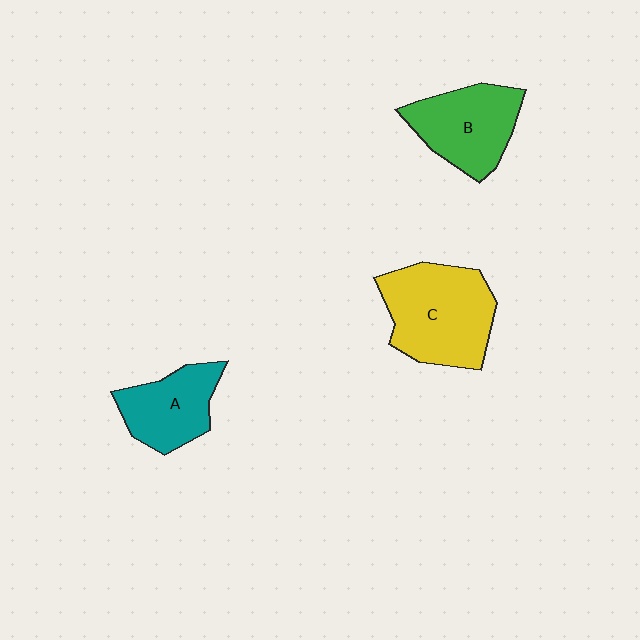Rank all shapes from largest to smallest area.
From largest to smallest: C (yellow), B (green), A (teal).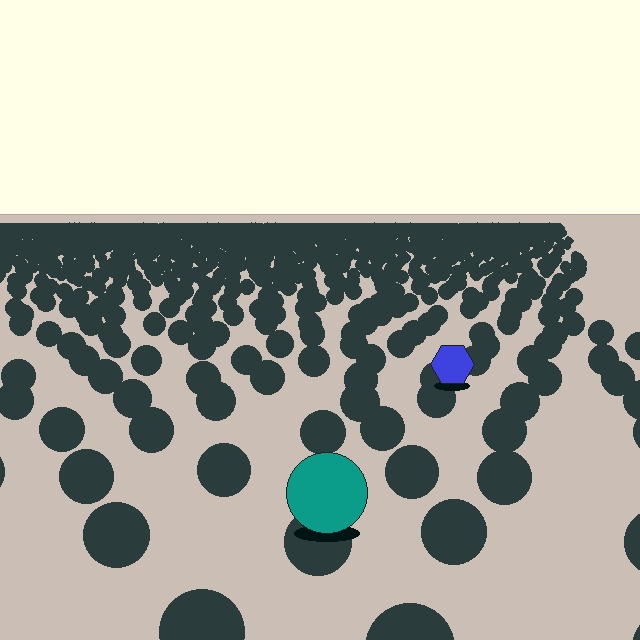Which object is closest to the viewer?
The teal circle is closest. The texture marks near it are larger and more spread out.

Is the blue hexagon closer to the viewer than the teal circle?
No. The teal circle is closer — you can tell from the texture gradient: the ground texture is coarser near it.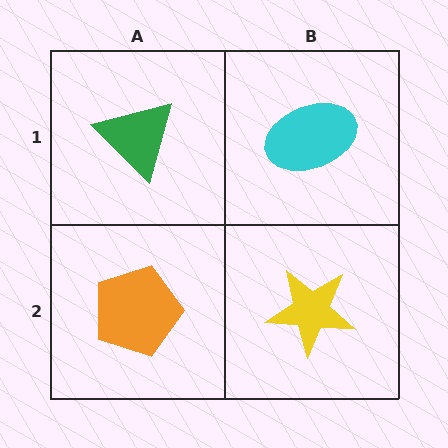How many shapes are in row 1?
2 shapes.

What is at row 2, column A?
An orange pentagon.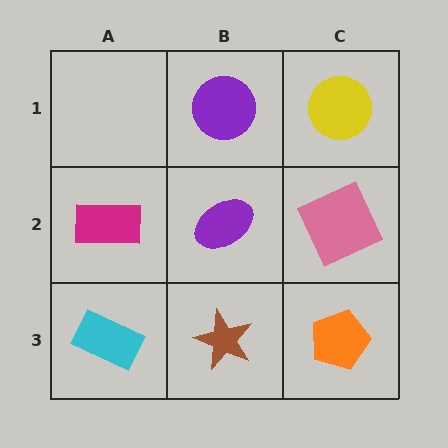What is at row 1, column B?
A purple circle.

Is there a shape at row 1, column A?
No, that cell is empty.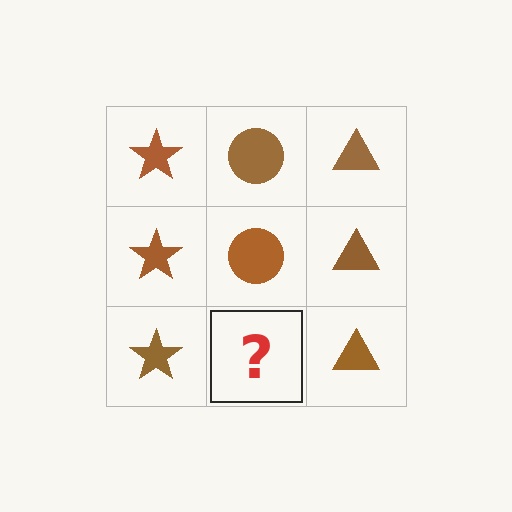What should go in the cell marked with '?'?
The missing cell should contain a brown circle.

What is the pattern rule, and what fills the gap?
The rule is that each column has a consistent shape. The gap should be filled with a brown circle.